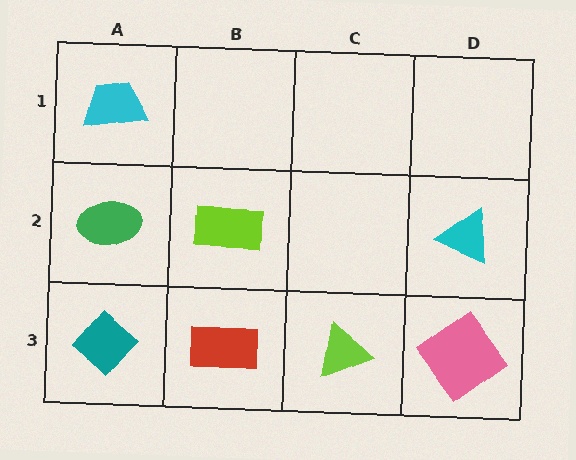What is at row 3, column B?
A red rectangle.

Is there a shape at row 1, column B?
No, that cell is empty.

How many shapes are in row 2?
3 shapes.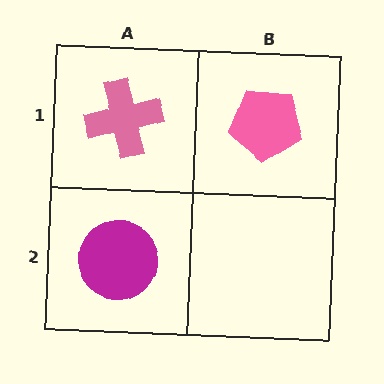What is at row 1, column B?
A pink pentagon.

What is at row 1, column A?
A pink cross.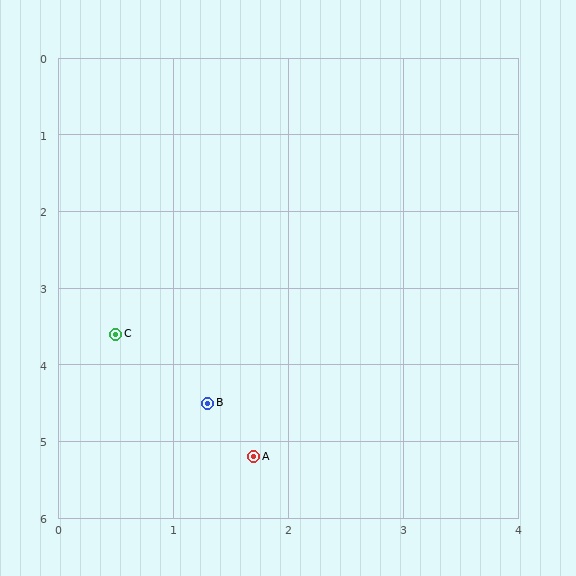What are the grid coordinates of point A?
Point A is at approximately (1.7, 5.2).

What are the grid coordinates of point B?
Point B is at approximately (1.3, 4.5).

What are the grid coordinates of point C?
Point C is at approximately (0.5, 3.6).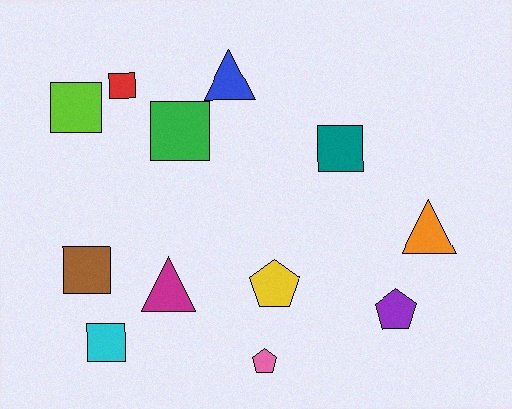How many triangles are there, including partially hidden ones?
There are 3 triangles.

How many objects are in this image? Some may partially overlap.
There are 12 objects.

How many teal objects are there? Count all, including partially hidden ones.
There is 1 teal object.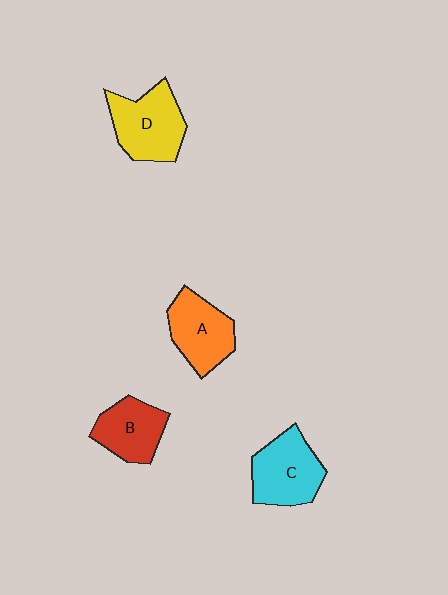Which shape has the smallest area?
Shape B (red).